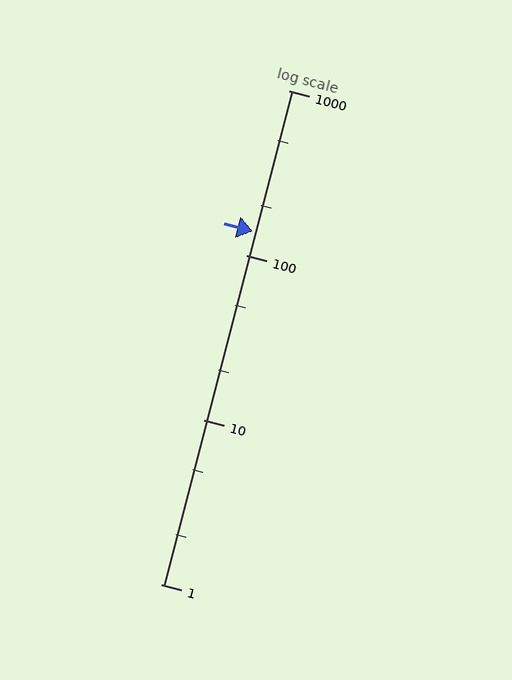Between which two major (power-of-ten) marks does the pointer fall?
The pointer is between 100 and 1000.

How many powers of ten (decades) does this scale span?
The scale spans 3 decades, from 1 to 1000.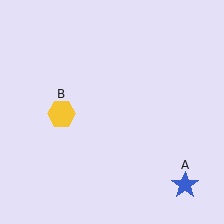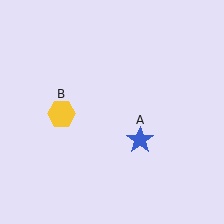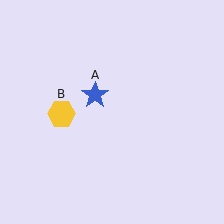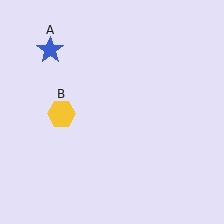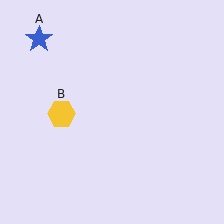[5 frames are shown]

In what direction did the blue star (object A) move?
The blue star (object A) moved up and to the left.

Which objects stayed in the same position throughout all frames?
Yellow hexagon (object B) remained stationary.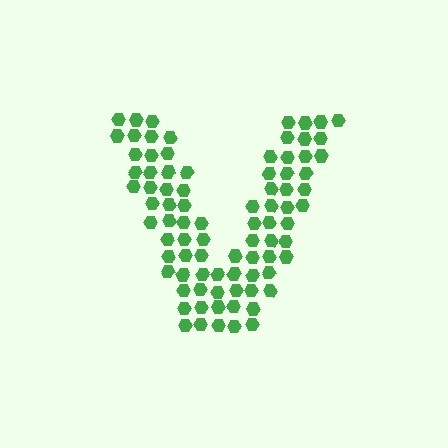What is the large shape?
The large shape is the letter V.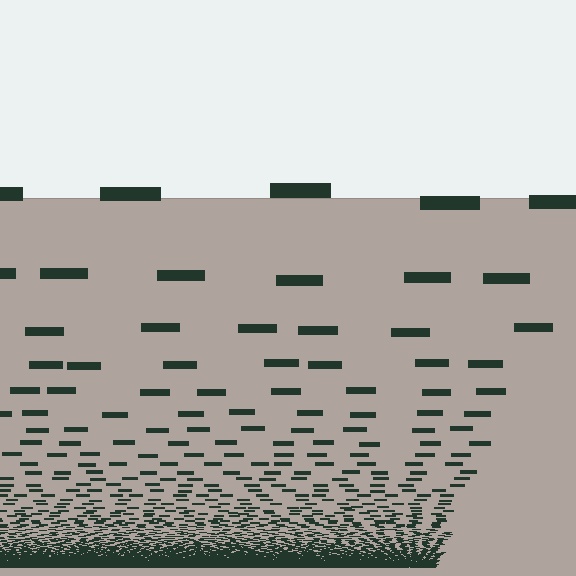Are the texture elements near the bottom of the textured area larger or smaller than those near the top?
Smaller. The gradient is inverted — elements near the bottom are smaller and denser.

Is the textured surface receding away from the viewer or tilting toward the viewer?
The surface appears to tilt toward the viewer. Texture elements get larger and sparser toward the top.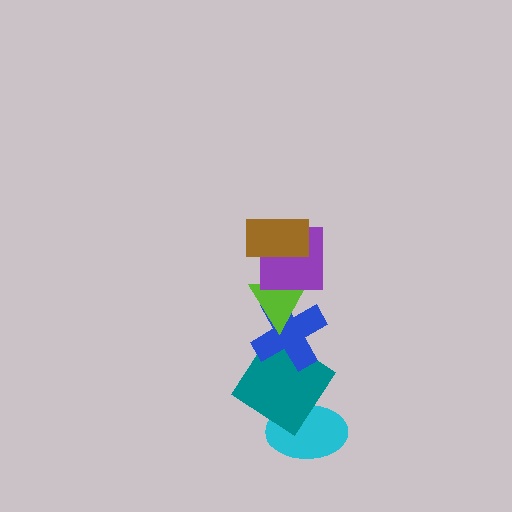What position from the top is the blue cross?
The blue cross is 4th from the top.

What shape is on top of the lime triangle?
The purple square is on top of the lime triangle.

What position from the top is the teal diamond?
The teal diamond is 5th from the top.